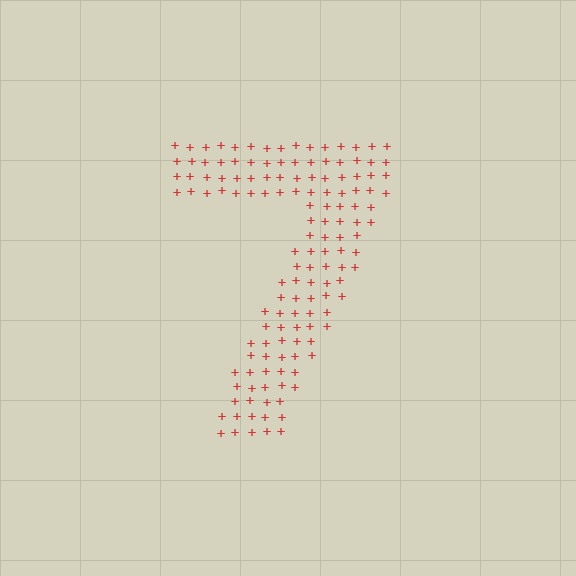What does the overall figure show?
The overall figure shows the digit 7.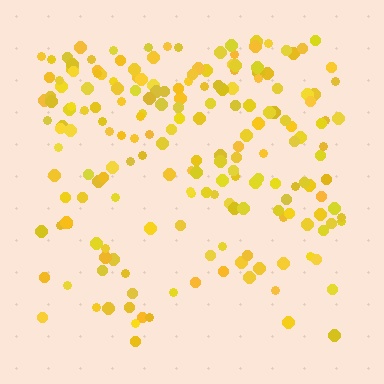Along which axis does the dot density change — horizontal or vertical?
Vertical.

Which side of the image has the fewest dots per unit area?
The bottom.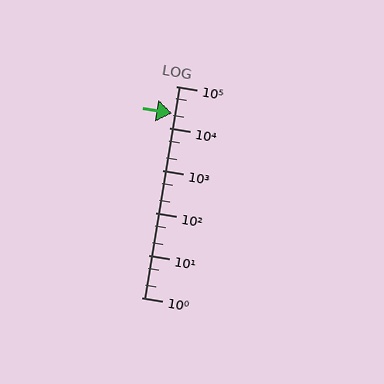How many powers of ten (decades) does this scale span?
The scale spans 5 decades, from 1 to 100000.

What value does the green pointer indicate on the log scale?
The pointer indicates approximately 23000.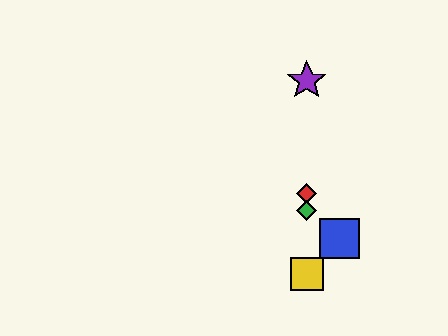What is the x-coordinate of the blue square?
The blue square is at x≈339.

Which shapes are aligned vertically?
The red diamond, the green diamond, the yellow square, the purple star are aligned vertically.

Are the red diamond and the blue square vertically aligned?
No, the red diamond is at x≈307 and the blue square is at x≈339.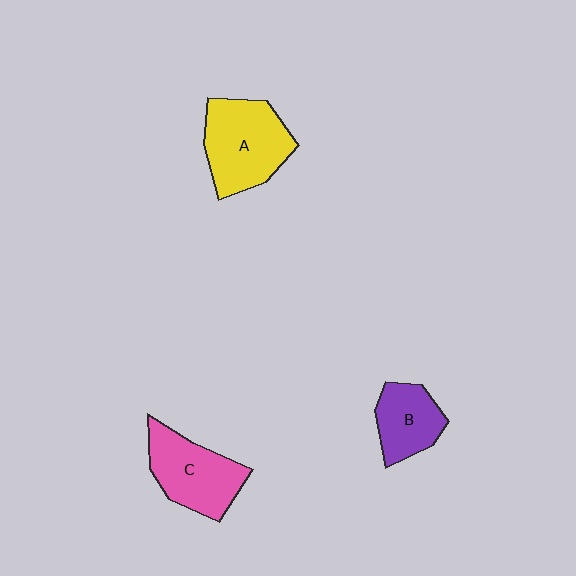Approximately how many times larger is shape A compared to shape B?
Approximately 1.6 times.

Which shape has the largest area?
Shape A (yellow).